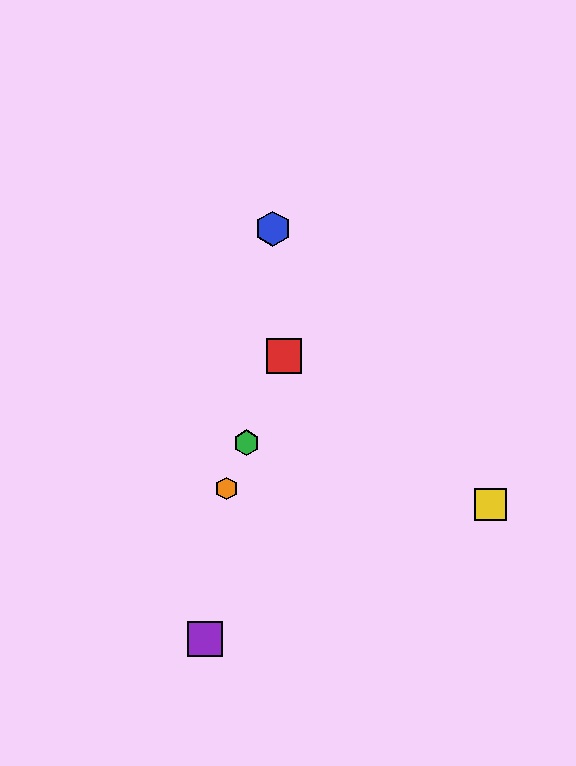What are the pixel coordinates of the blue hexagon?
The blue hexagon is at (273, 229).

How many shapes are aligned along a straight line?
3 shapes (the red square, the green hexagon, the orange hexagon) are aligned along a straight line.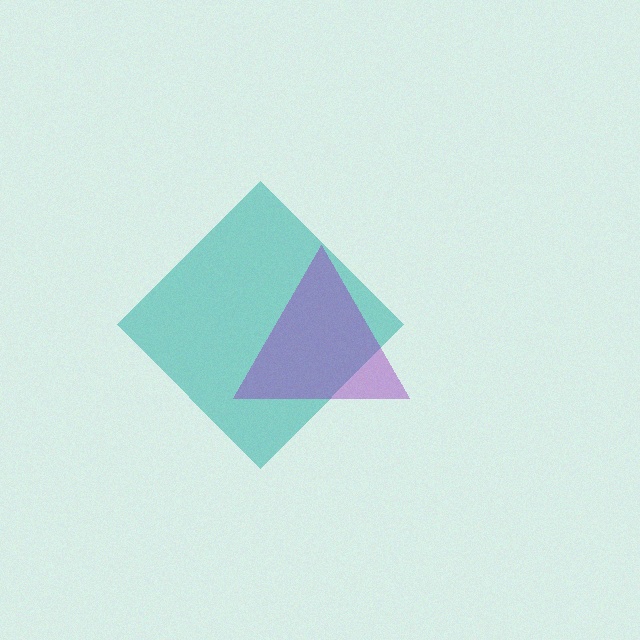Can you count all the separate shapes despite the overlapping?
Yes, there are 2 separate shapes.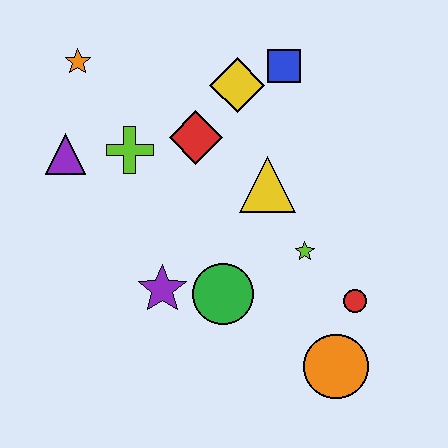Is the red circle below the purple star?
Yes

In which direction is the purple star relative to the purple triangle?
The purple star is below the purple triangle.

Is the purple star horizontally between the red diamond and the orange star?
Yes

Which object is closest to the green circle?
The purple star is closest to the green circle.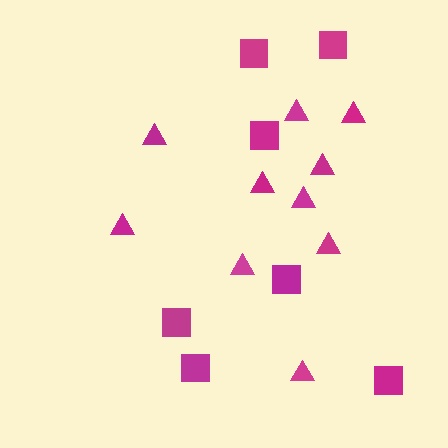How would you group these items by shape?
There are 2 groups: one group of triangles (10) and one group of squares (7).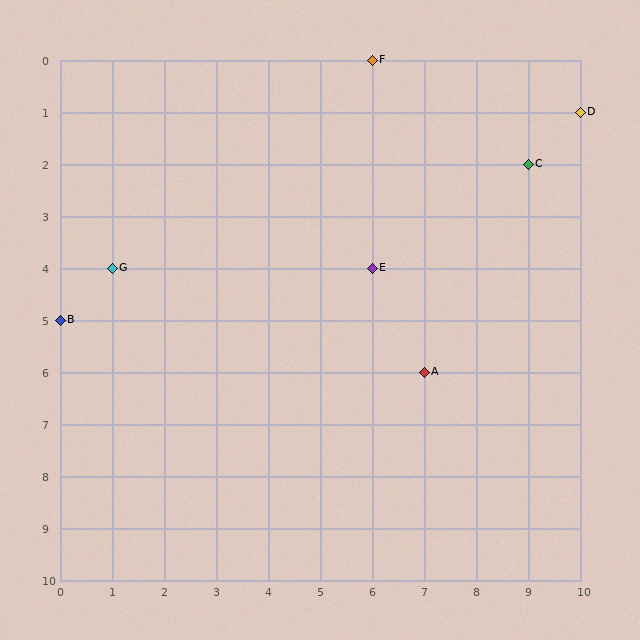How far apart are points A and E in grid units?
Points A and E are 1 column and 2 rows apart (about 2.2 grid units diagonally).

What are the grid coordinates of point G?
Point G is at grid coordinates (1, 4).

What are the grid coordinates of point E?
Point E is at grid coordinates (6, 4).